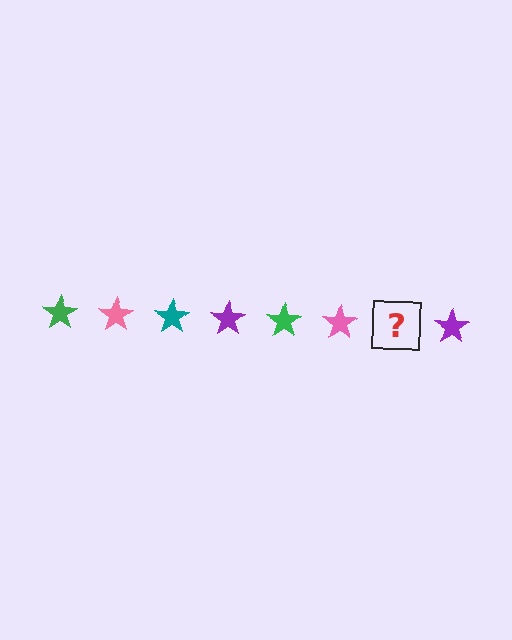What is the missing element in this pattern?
The missing element is a teal star.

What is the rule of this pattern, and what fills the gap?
The rule is that the pattern cycles through green, pink, teal, purple stars. The gap should be filled with a teal star.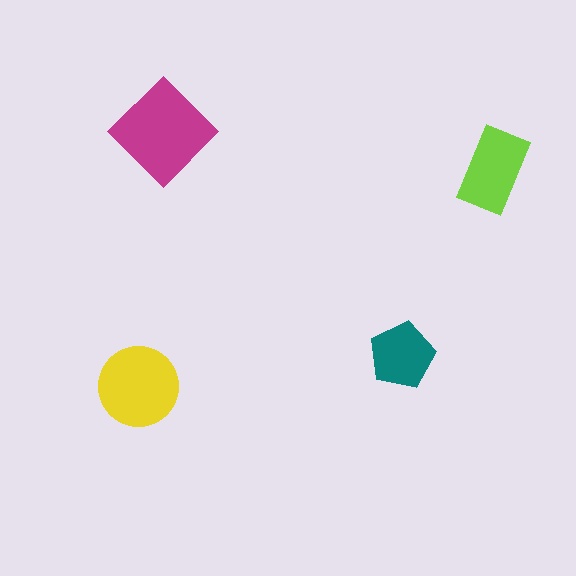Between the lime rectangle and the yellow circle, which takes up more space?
The yellow circle.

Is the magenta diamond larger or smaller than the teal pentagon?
Larger.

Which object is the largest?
The magenta diamond.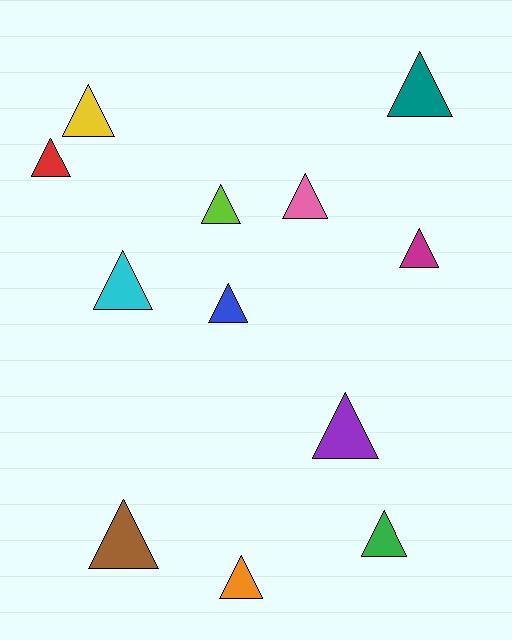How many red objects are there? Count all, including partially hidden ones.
There is 1 red object.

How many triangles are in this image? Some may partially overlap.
There are 12 triangles.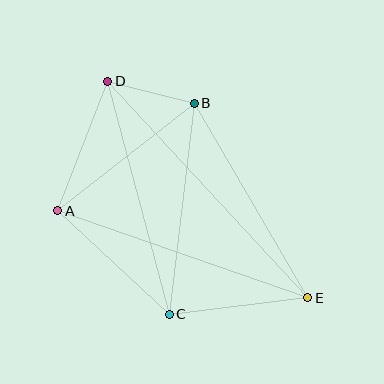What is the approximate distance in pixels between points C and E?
The distance between C and E is approximately 140 pixels.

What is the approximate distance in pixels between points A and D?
The distance between A and D is approximately 139 pixels.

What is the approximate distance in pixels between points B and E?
The distance between B and E is approximately 225 pixels.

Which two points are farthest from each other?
Points D and E are farthest from each other.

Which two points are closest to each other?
Points B and D are closest to each other.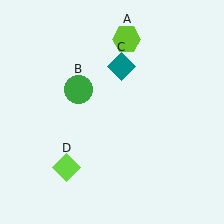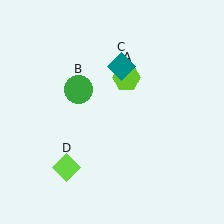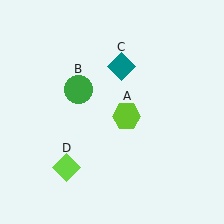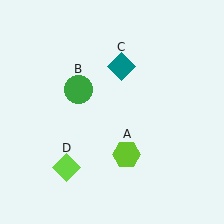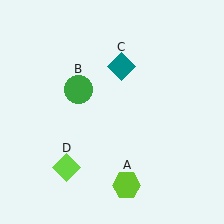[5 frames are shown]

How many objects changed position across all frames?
1 object changed position: lime hexagon (object A).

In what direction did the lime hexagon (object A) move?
The lime hexagon (object A) moved down.